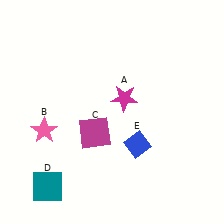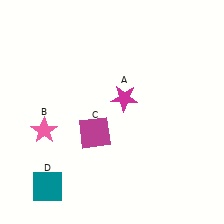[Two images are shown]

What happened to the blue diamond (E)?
The blue diamond (E) was removed in Image 2. It was in the bottom-right area of Image 1.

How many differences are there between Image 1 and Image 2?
There is 1 difference between the two images.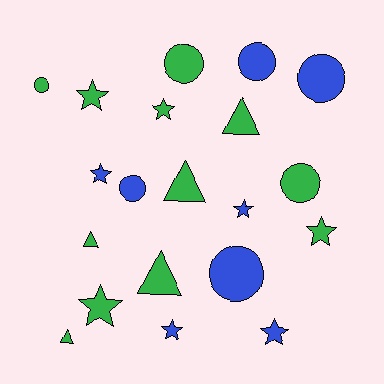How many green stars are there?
There are 4 green stars.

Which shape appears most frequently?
Star, with 8 objects.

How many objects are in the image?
There are 20 objects.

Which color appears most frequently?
Green, with 12 objects.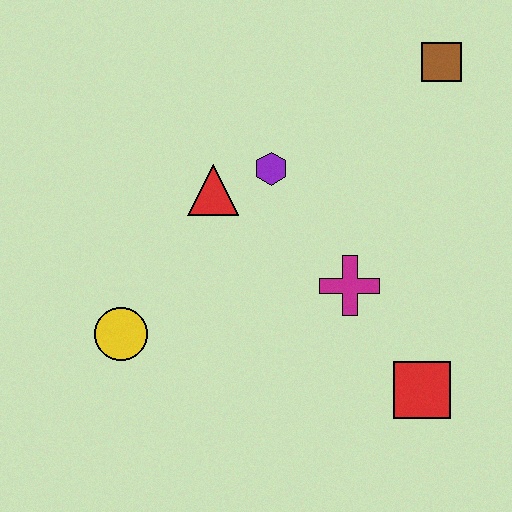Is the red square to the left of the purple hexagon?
No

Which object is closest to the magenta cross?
The red square is closest to the magenta cross.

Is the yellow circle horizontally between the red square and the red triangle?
No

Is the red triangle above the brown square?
No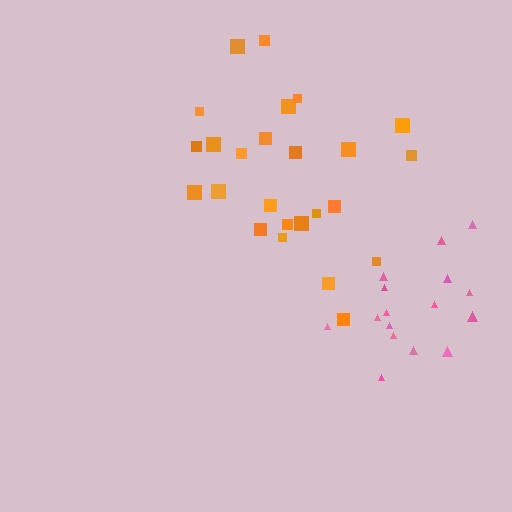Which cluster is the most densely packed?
Pink.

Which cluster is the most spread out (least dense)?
Orange.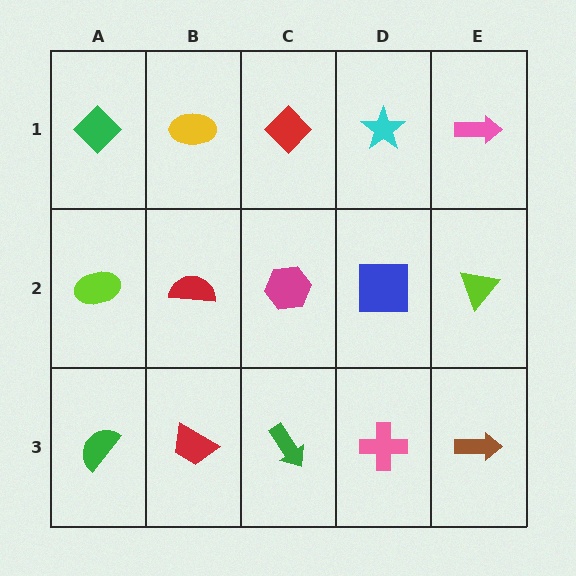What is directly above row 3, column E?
A lime triangle.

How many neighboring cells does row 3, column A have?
2.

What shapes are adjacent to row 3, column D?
A blue square (row 2, column D), a green arrow (row 3, column C), a brown arrow (row 3, column E).